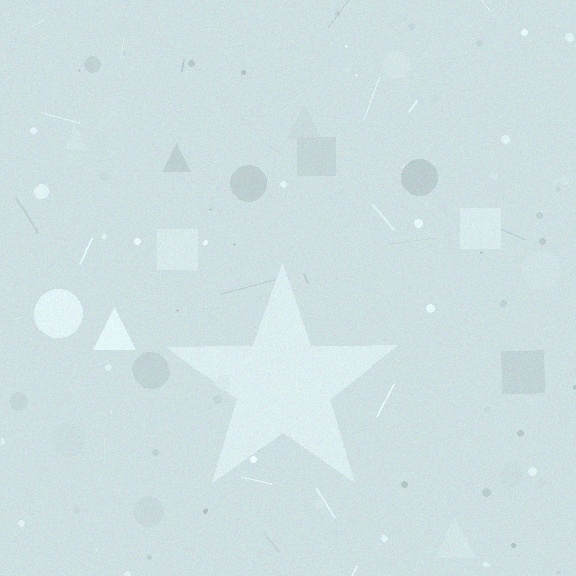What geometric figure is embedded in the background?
A star is embedded in the background.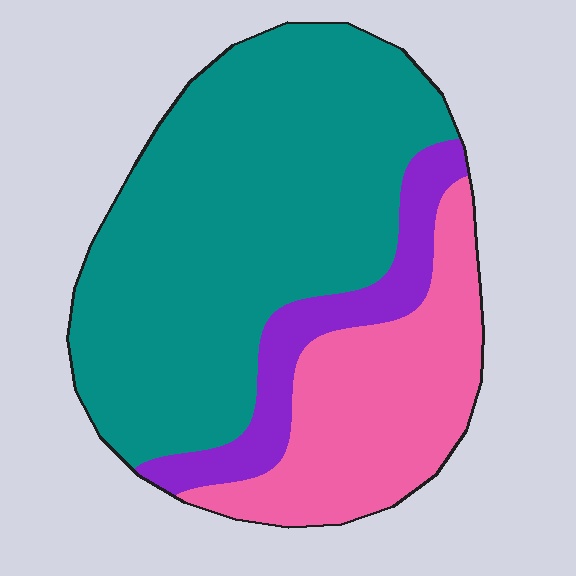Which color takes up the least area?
Purple, at roughly 15%.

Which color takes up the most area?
Teal, at roughly 60%.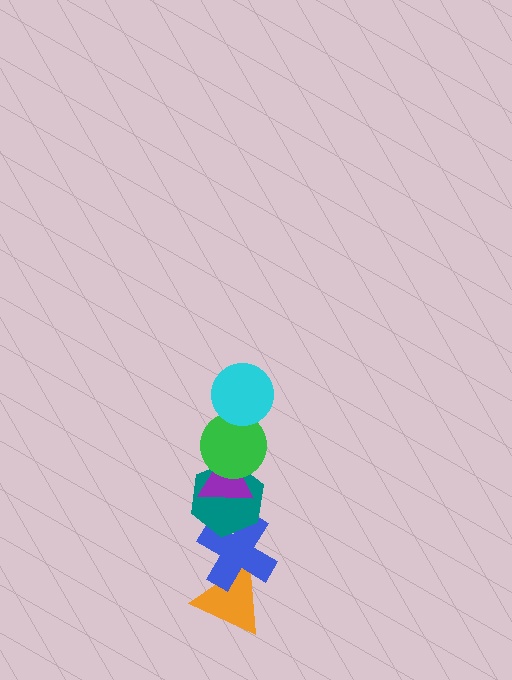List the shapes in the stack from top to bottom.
From top to bottom: the cyan circle, the green circle, the purple triangle, the teal hexagon, the blue cross, the orange triangle.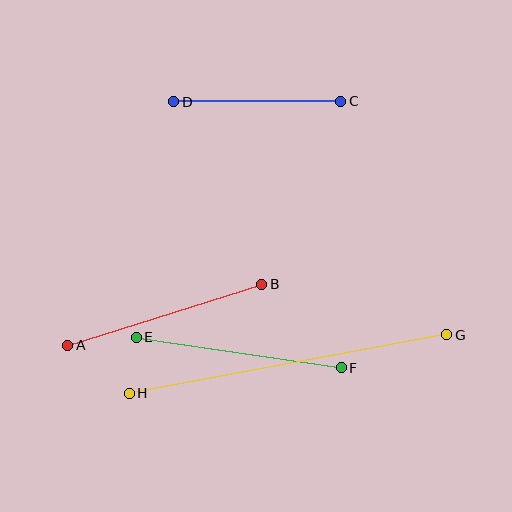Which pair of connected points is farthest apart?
Points G and H are farthest apart.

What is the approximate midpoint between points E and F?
The midpoint is at approximately (239, 352) pixels.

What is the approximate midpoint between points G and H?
The midpoint is at approximately (288, 364) pixels.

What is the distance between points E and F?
The distance is approximately 207 pixels.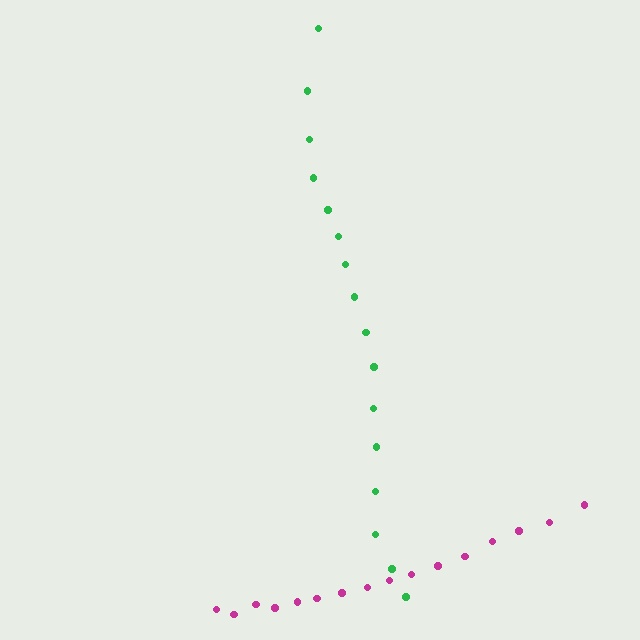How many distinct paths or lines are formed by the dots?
There are 2 distinct paths.